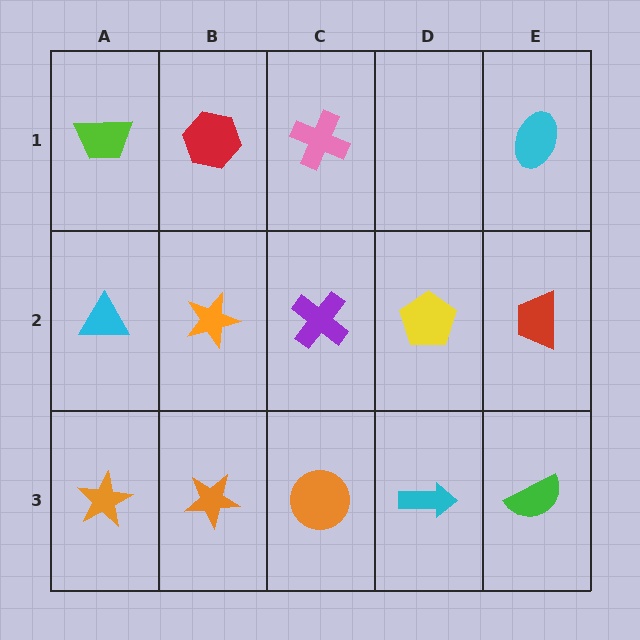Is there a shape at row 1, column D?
No, that cell is empty.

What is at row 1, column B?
A red hexagon.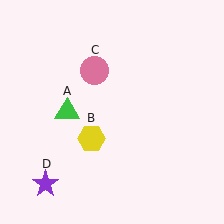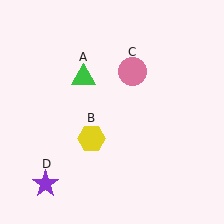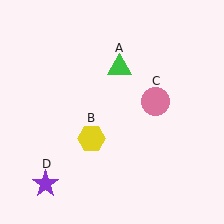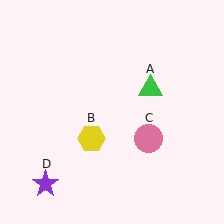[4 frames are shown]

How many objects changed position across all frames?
2 objects changed position: green triangle (object A), pink circle (object C).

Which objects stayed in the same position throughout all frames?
Yellow hexagon (object B) and purple star (object D) remained stationary.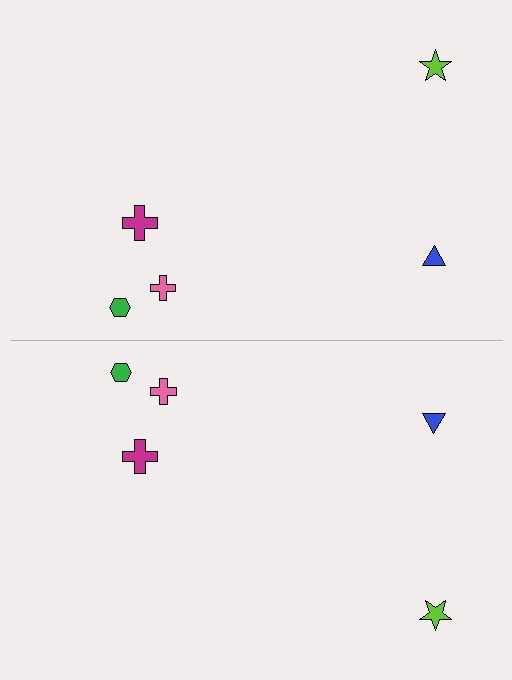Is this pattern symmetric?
Yes, this pattern has bilateral (reflection) symmetry.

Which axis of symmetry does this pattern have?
The pattern has a horizontal axis of symmetry running through the center of the image.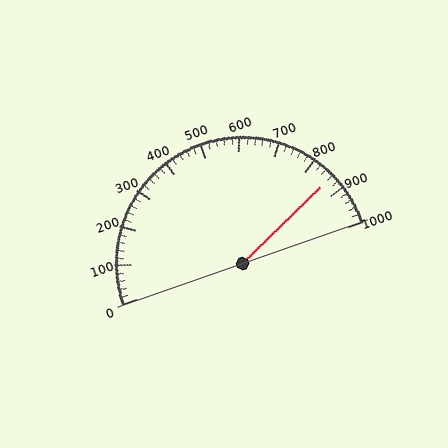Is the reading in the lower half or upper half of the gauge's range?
The reading is in the upper half of the range (0 to 1000).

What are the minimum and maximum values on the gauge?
The gauge ranges from 0 to 1000.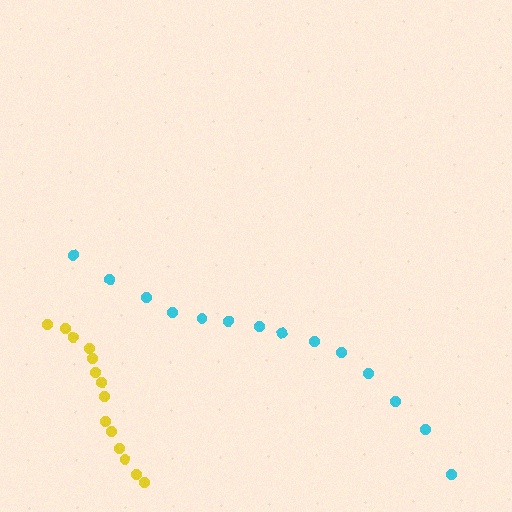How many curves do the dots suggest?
There are 2 distinct paths.